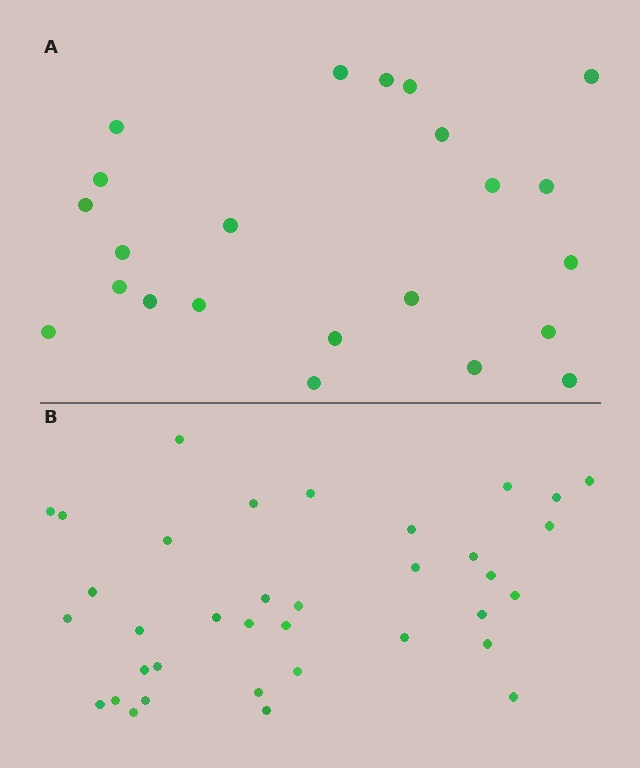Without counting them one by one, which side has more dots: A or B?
Region B (the bottom region) has more dots.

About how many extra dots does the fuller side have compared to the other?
Region B has approximately 15 more dots than region A.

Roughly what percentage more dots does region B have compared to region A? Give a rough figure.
About 55% more.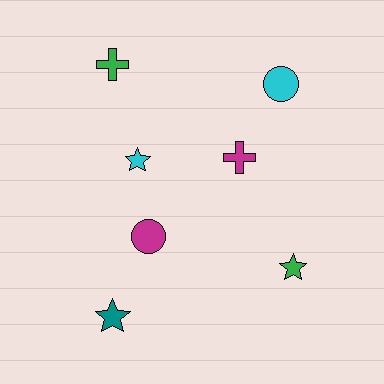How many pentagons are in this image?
There are no pentagons.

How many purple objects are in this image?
There are no purple objects.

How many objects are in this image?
There are 7 objects.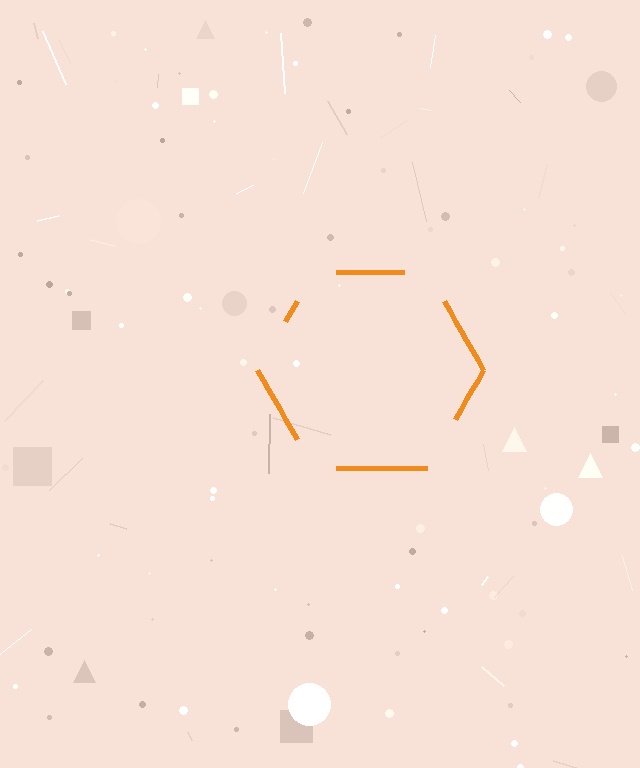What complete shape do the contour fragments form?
The contour fragments form a hexagon.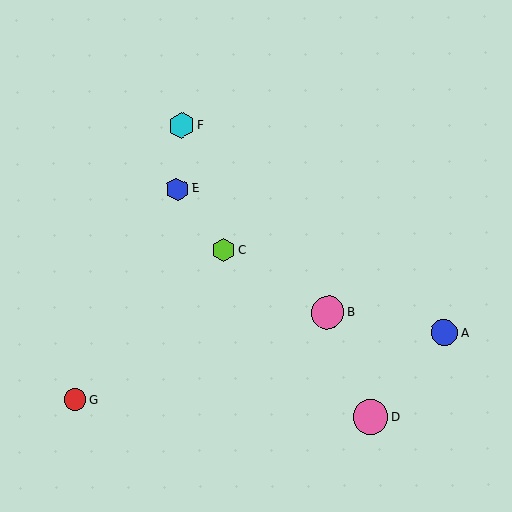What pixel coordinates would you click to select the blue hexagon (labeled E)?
Click at (177, 189) to select the blue hexagon E.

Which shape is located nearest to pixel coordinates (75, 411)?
The red circle (labeled G) at (75, 400) is nearest to that location.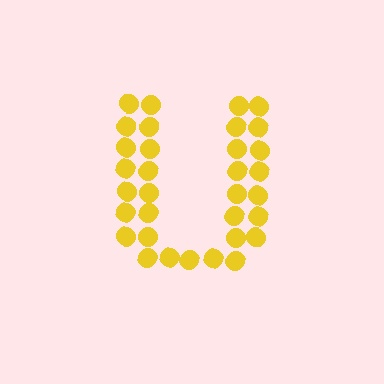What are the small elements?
The small elements are circles.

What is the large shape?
The large shape is the letter U.